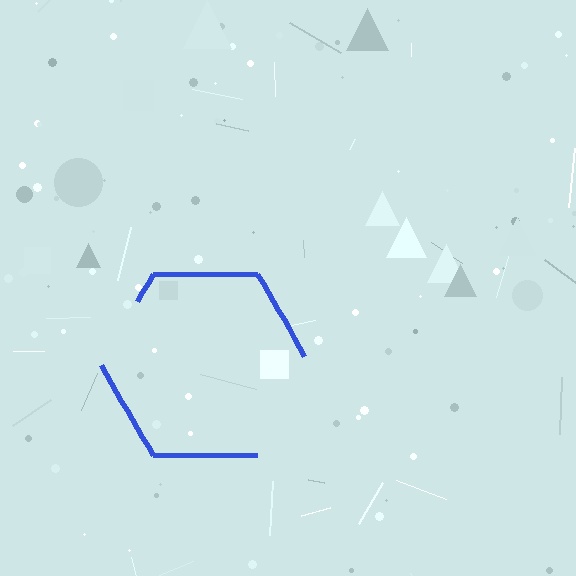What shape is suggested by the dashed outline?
The dashed outline suggests a hexagon.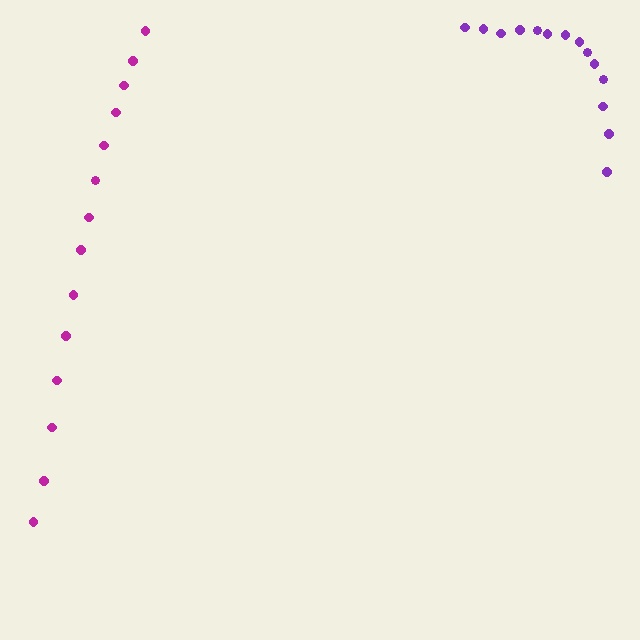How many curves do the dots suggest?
There are 2 distinct paths.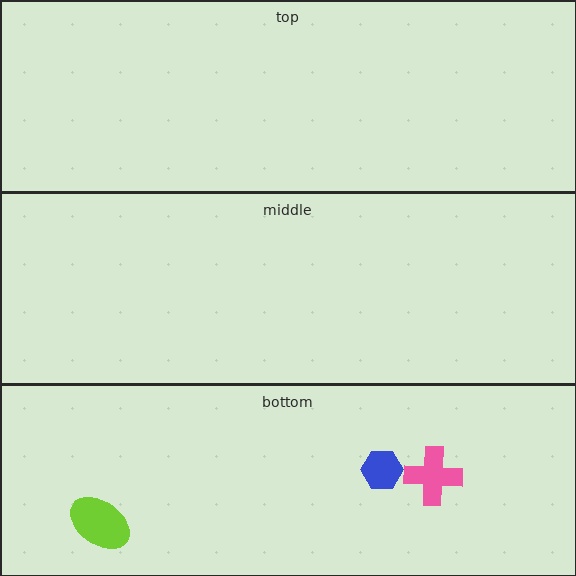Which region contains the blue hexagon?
The bottom region.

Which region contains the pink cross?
The bottom region.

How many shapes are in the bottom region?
3.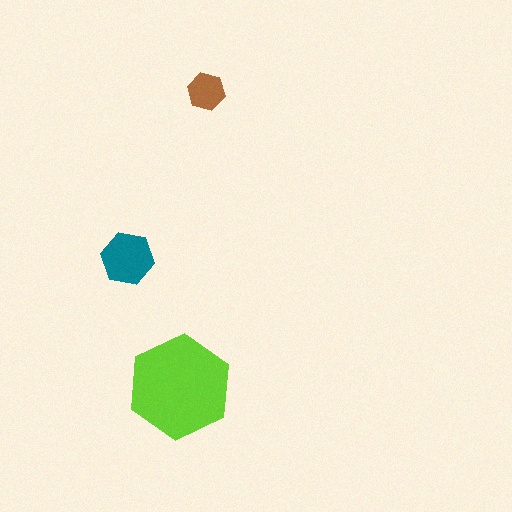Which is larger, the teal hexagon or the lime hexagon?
The lime one.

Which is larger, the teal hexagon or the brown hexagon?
The teal one.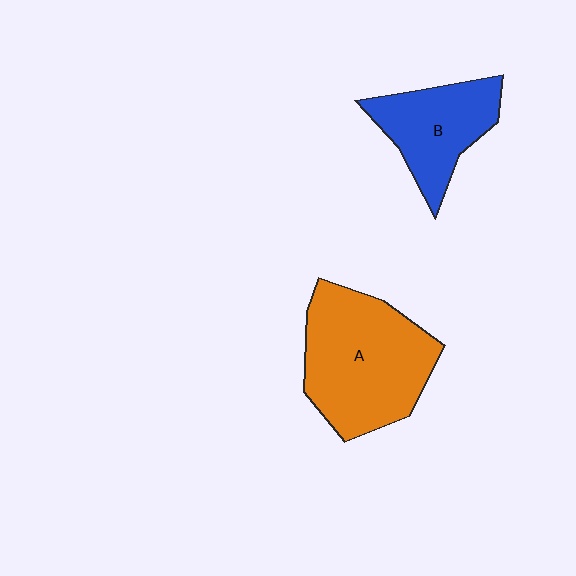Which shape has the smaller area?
Shape B (blue).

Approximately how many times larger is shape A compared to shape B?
Approximately 1.6 times.